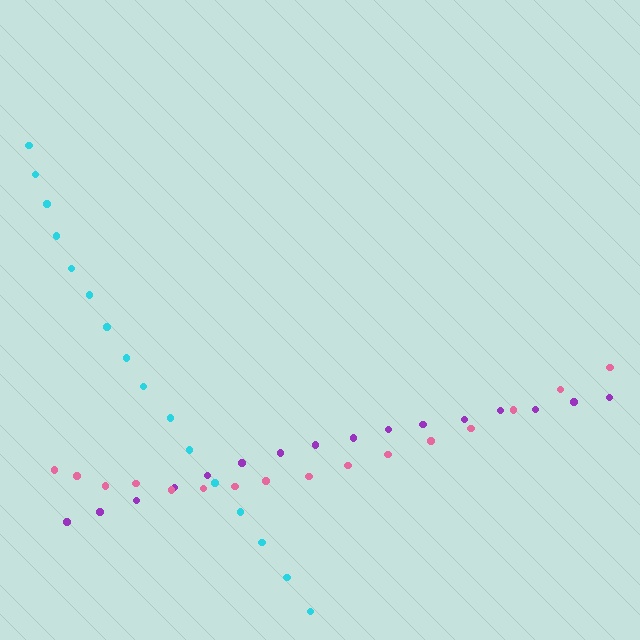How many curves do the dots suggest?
There are 3 distinct paths.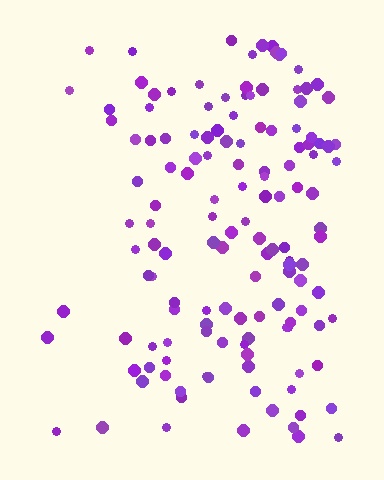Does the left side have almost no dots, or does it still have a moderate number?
Still a moderate number, just noticeably fewer than the right.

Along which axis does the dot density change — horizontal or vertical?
Horizontal.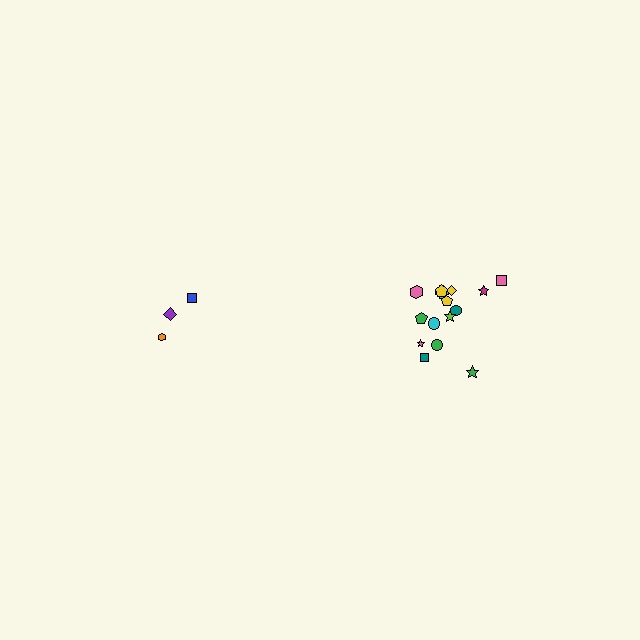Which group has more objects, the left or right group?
The right group.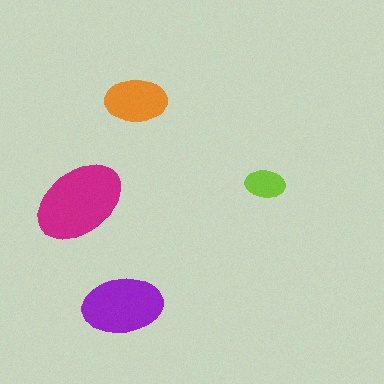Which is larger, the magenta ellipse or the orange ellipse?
The magenta one.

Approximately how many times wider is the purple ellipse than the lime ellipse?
About 2 times wider.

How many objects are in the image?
There are 4 objects in the image.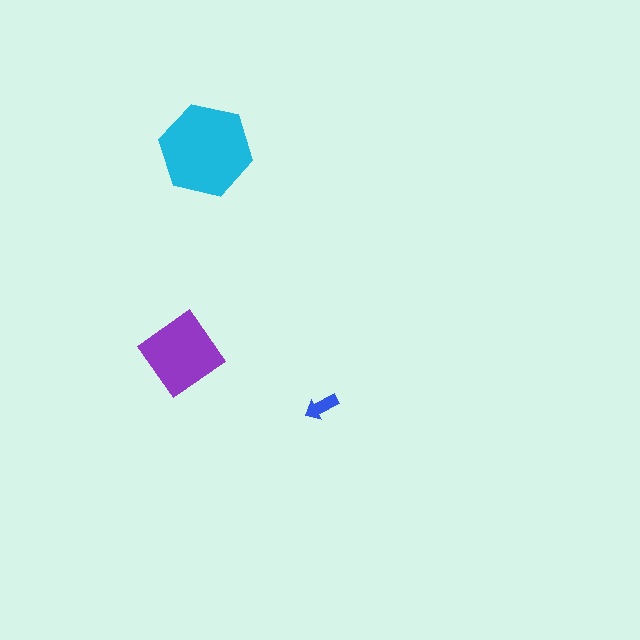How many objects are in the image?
There are 3 objects in the image.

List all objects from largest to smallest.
The cyan hexagon, the purple diamond, the blue arrow.